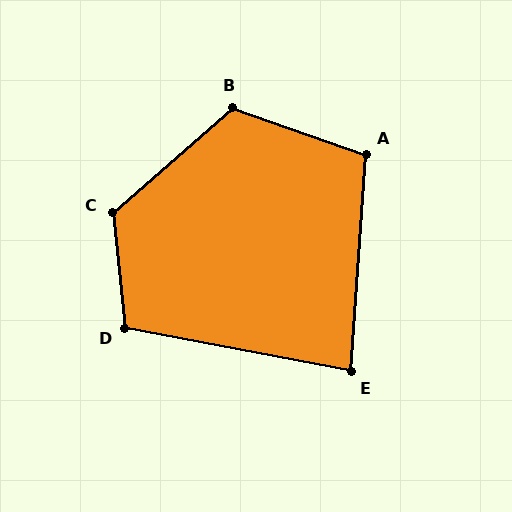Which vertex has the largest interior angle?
C, at approximately 125 degrees.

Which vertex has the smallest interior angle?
E, at approximately 83 degrees.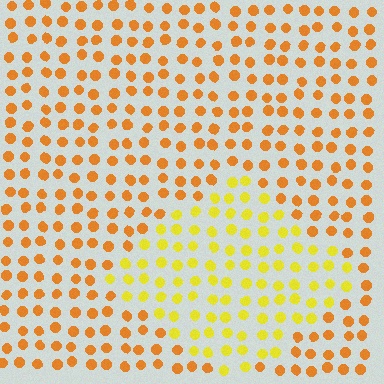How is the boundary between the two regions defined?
The boundary is defined purely by a slight shift in hue (about 31 degrees). Spacing, size, and orientation are identical on both sides.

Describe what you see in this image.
The image is filled with small orange elements in a uniform arrangement. A diamond-shaped region is visible where the elements are tinted to a slightly different hue, forming a subtle color boundary.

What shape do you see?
I see a diamond.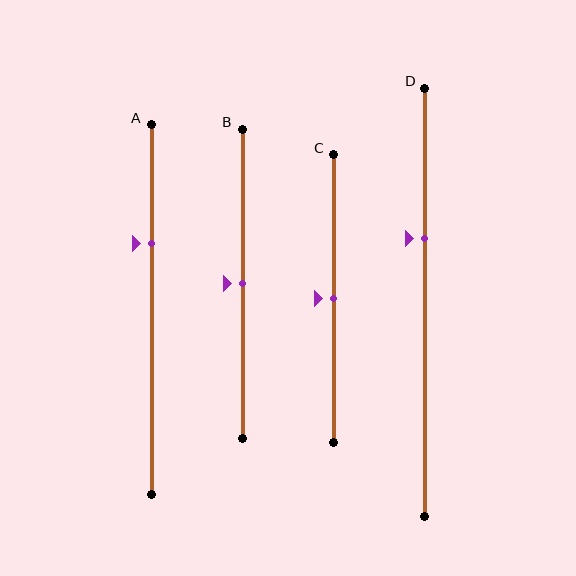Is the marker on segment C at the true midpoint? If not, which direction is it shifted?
Yes, the marker on segment C is at the true midpoint.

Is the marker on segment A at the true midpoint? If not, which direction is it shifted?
No, the marker on segment A is shifted upward by about 18% of the segment length.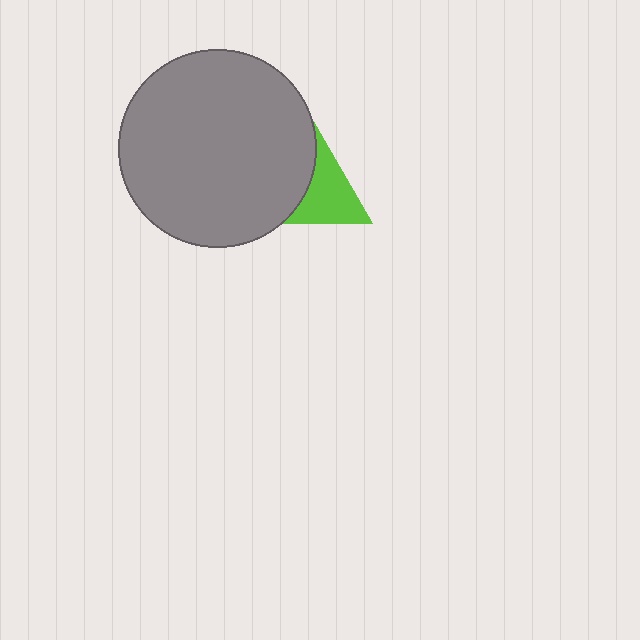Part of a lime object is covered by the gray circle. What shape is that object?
It is a triangle.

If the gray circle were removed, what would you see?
You would see the complete lime triangle.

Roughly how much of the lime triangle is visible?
About half of it is visible (roughly 51%).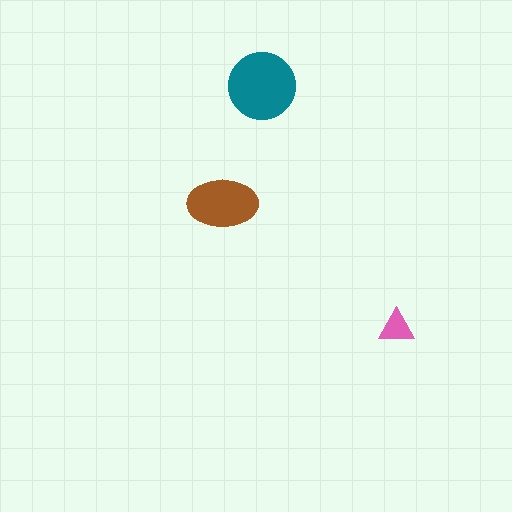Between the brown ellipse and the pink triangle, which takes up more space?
The brown ellipse.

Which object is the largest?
The teal circle.